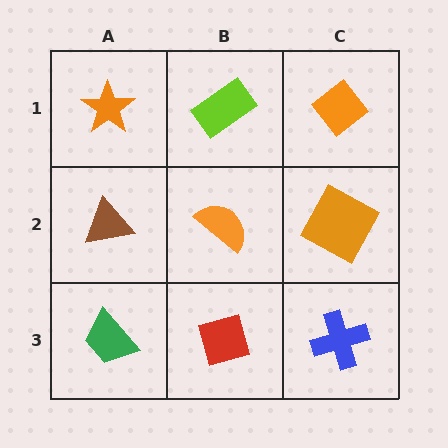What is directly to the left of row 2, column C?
An orange semicircle.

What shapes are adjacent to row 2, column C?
An orange diamond (row 1, column C), a blue cross (row 3, column C), an orange semicircle (row 2, column B).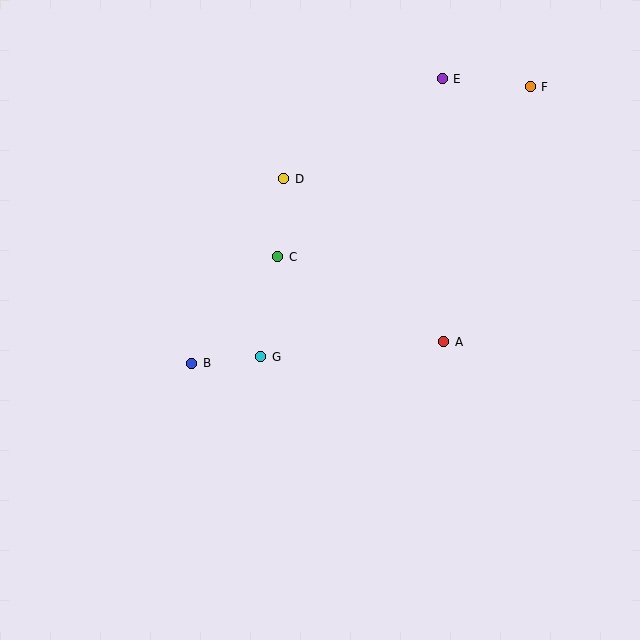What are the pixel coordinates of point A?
Point A is at (444, 342).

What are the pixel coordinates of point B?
Point B is at (192, 364).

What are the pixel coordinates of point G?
Point G is at (261, 357).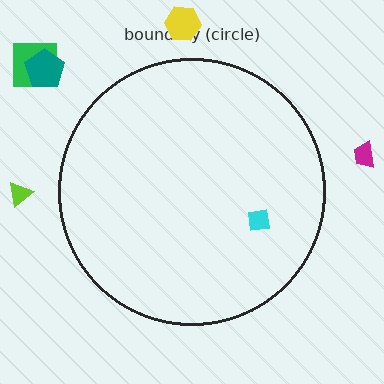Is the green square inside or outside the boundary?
Outside.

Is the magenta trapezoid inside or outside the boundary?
Outside.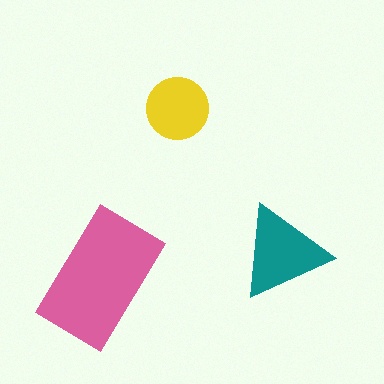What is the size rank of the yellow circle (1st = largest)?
3rd.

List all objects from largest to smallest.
The pink rectangle, the teal triangle, the yellow circle.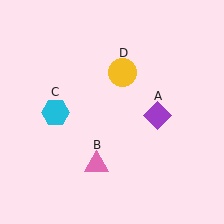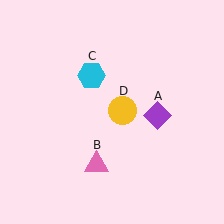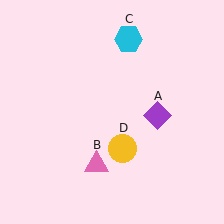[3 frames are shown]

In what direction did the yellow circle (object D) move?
The yellow circle (object D) moved down.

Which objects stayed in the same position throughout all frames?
Purple diamond (object A) and pink triangle (object B) remained stationary.